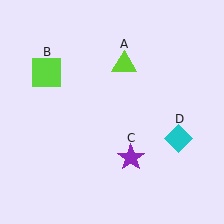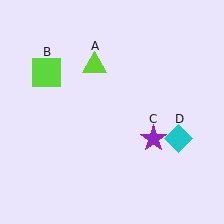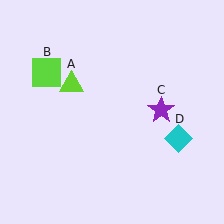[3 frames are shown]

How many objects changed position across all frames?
2 objects changed position: lime triangle (object A), purple star (object C).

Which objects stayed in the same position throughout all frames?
Lime square (object B) and cyan diamond (object D) remained stationary.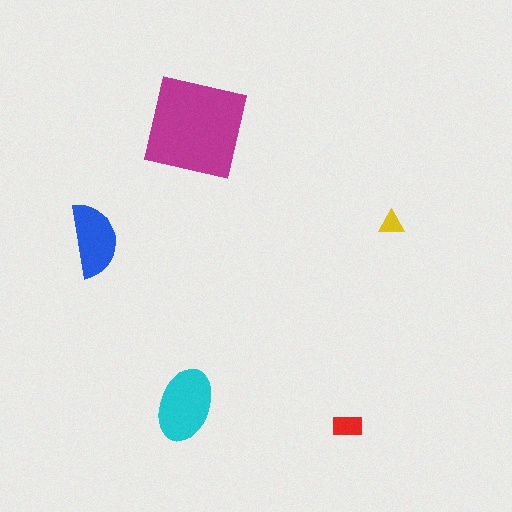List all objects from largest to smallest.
The magenta square, the cyan ellipse, the blue semicircle, the red rectangle, the yellow triangle.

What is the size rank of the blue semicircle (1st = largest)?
3rd.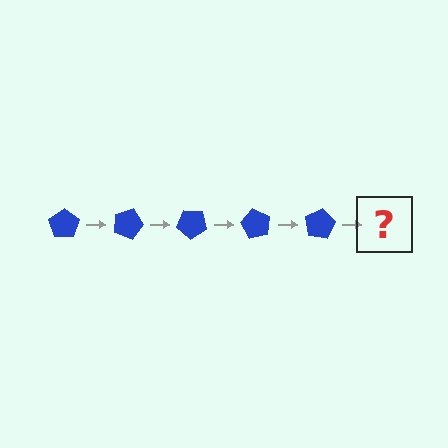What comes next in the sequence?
The next element should be a blue pentagon rotated 100 degrees.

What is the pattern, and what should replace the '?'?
The pattern is that the pentagon rotates 20 degrees each step. The '?' should be a blue pentagon rotated 100 degrees.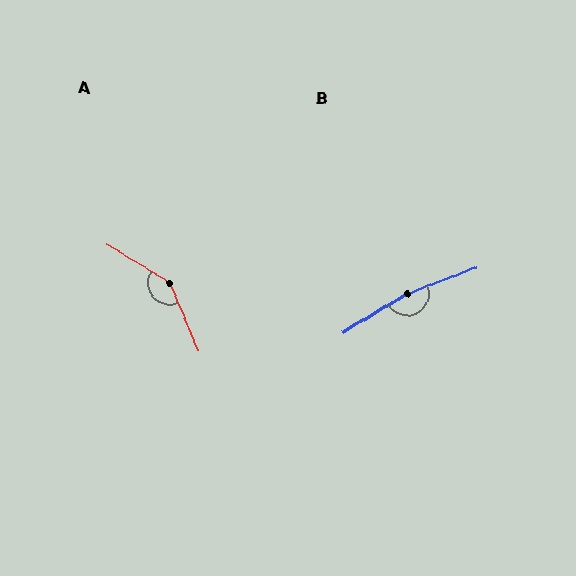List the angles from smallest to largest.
A (144°), B (170°).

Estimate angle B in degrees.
Approximately 170 degrees.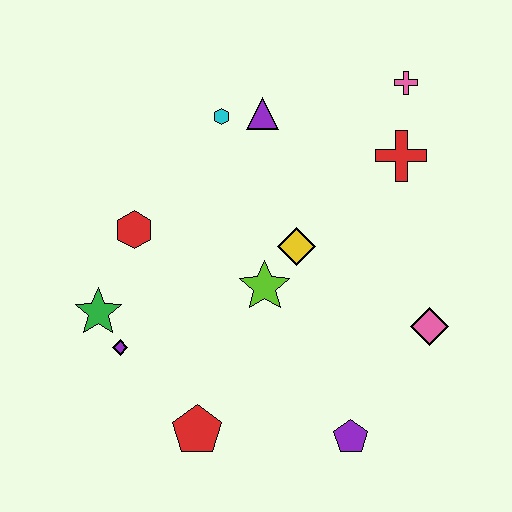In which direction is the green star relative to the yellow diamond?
The green star is to the left of the yellow diamond.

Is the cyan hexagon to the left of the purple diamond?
No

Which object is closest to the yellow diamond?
The lime star is closest to the yellow diamond.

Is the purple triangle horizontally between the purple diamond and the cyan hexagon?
No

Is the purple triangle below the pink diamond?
No